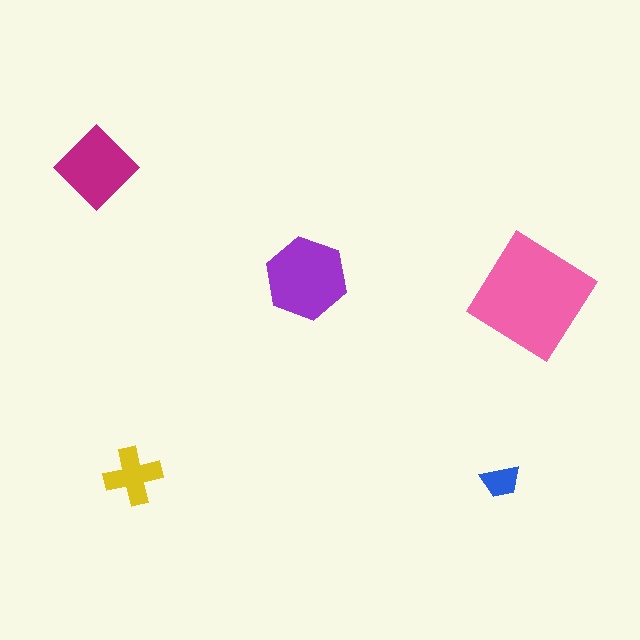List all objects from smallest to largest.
The blue trapezoid, the yellow cross, the magenta diamond, the purple hexagon, the pink diamond.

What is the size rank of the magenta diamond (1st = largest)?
3rd.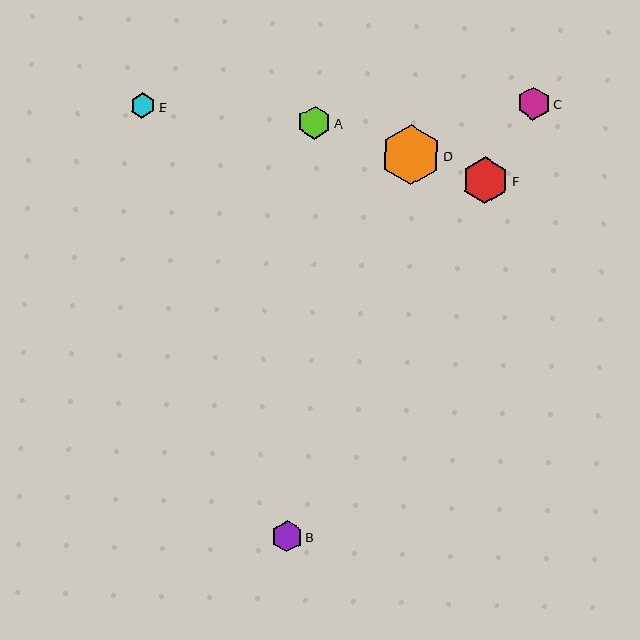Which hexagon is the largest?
Hexagon D is the largest with a size of approximately 60 pixels.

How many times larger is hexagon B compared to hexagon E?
Hexagon B is approximately 1.2 times the size of hexagon E.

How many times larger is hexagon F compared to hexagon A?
Hexagon F is approximately 1.4 times the size of hexagon A.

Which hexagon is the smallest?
Hexagon E is the smallest with a size of approximately 25 pixels.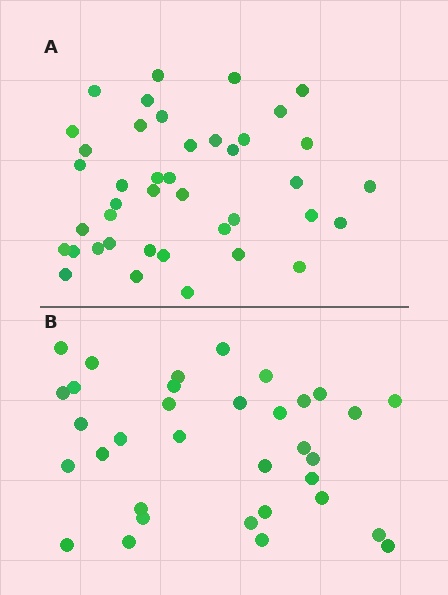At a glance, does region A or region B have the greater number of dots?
Region A (the top region) has more dots.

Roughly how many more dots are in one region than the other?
Region A has roughly 8 or so more dots than region B.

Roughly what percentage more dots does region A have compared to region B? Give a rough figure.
About 20% more.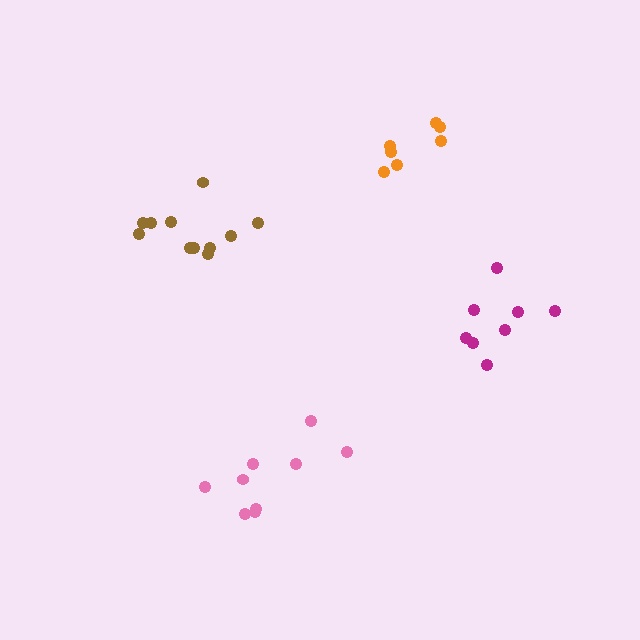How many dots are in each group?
Group 1: 11 dots, Group 2: 7 dots, Group 3: 8 dots, Group 4: 9 dots (35 total).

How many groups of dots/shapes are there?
There are 4 groups.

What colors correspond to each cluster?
The clusters are colored: brown, orange, magenta, pink.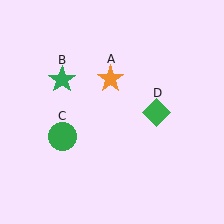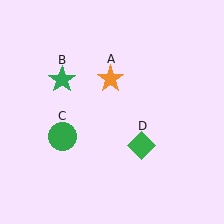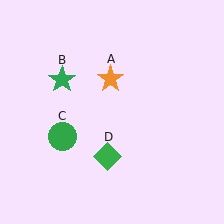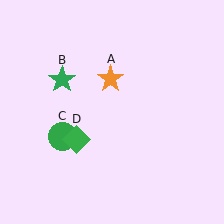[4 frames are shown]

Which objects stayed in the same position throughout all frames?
Orange star (object A) and green star (object B) and green circle (object C) remained stationary.